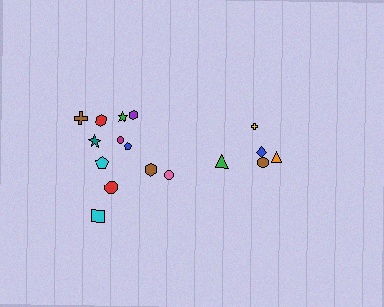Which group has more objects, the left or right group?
The left group.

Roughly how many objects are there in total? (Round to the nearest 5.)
Roughly 15 objects in total.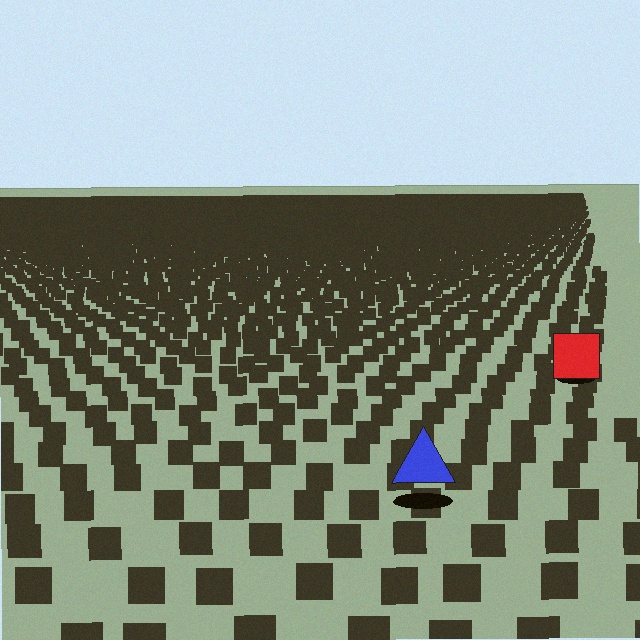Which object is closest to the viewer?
The blue triangle is closest. The texture marks near it are larger and more spread out.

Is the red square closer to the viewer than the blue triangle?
No. The blue triangle is closer — you can tell from the texture gradient: the ground texture is coarser near it.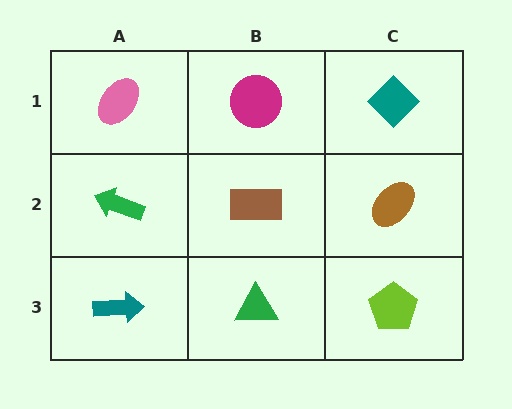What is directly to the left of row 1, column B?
A pink ellipse.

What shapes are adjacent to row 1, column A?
A green arrow (row 2, column A), a magenta circle (row 1, column B).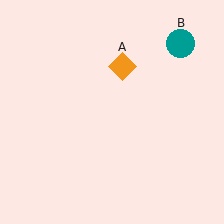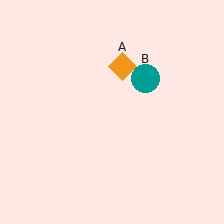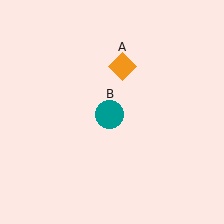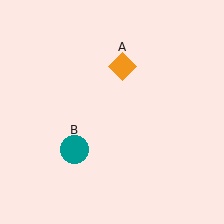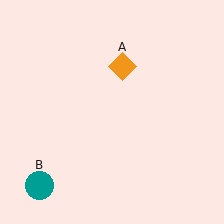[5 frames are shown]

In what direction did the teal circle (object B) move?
The teal circle (object B) moved down and to the left.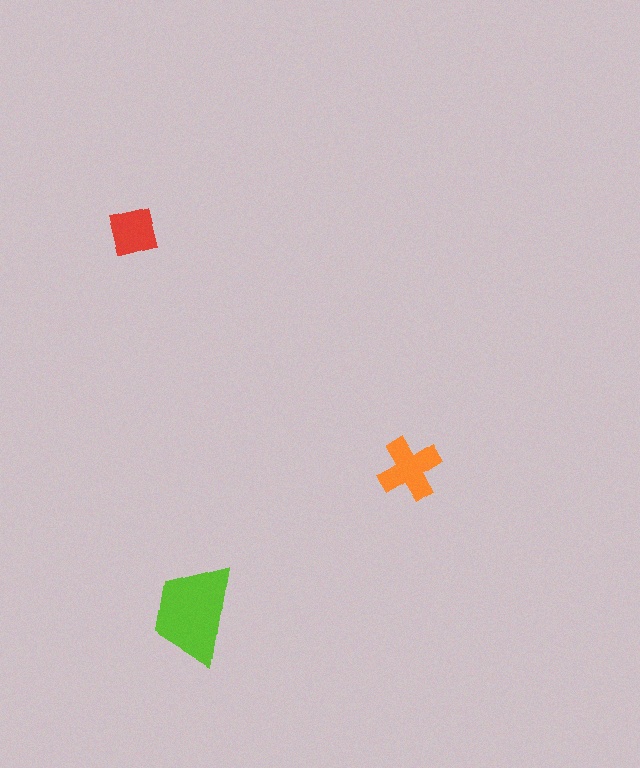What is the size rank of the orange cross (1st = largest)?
2nd.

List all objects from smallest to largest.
The red square, the orange cross, the lime trapezoid.